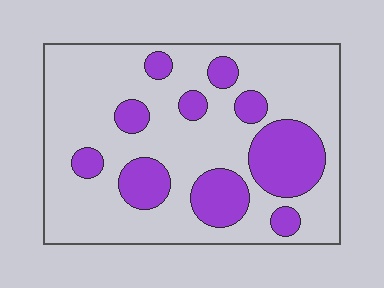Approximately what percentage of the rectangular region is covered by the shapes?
Approximately 25%.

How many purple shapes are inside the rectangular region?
10.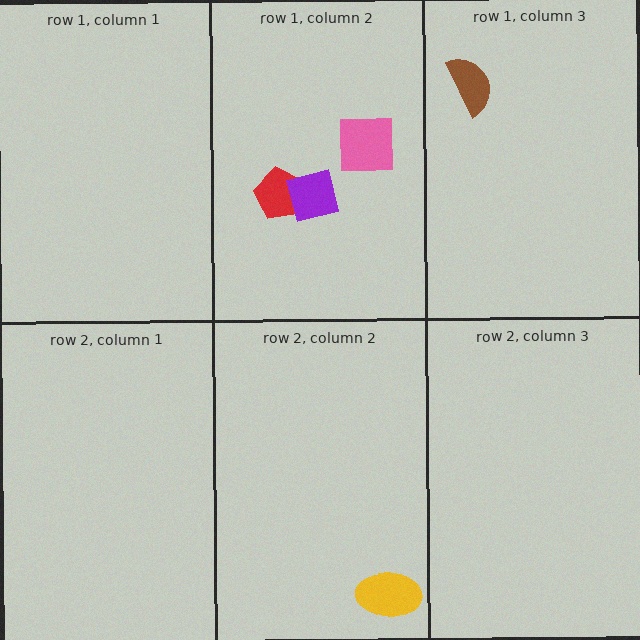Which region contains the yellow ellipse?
The row 2, column 2 region.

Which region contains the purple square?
The row 1, column 2 region.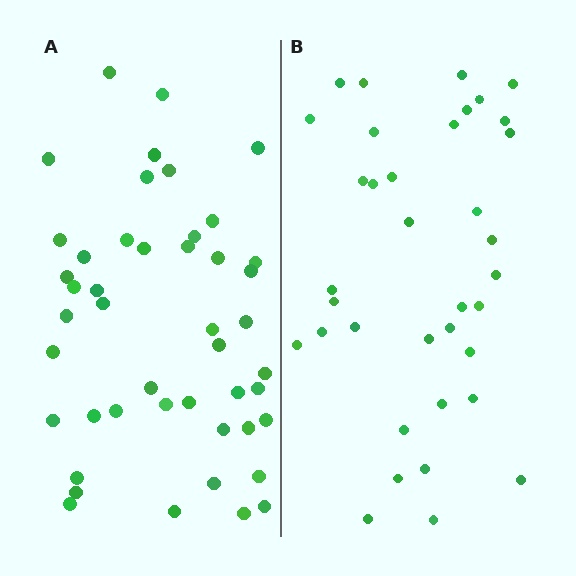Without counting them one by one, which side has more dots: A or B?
Region A (the left region) has more dots.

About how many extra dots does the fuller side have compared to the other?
Region A has roughly 10 or so more dots than region B.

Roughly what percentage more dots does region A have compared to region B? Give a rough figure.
About 30% more.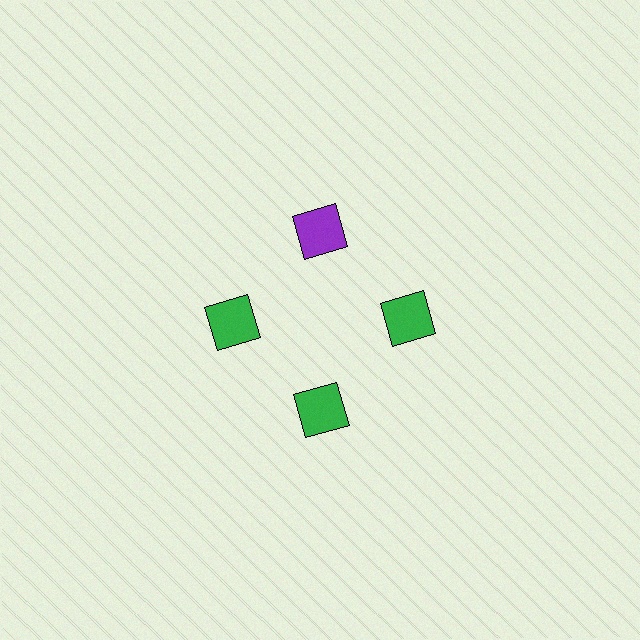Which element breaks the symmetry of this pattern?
The purple square at roughly the 12 o'clock position breaks the symmetry. All other shapes are green squares.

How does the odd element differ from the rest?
It has a different color: purple instead of green.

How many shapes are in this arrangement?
There are 4 shapes arranged in a ring pattern.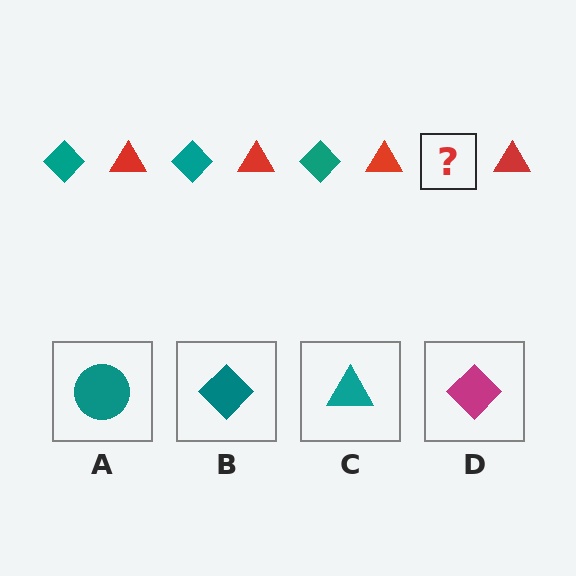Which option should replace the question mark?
Option B.